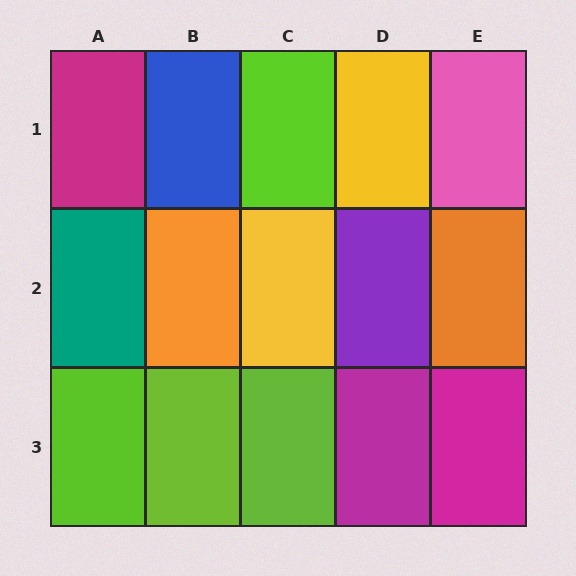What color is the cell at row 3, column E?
Magenta.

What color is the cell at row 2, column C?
Yellow.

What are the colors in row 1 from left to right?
Magenta, blue, lime, yellow, pink.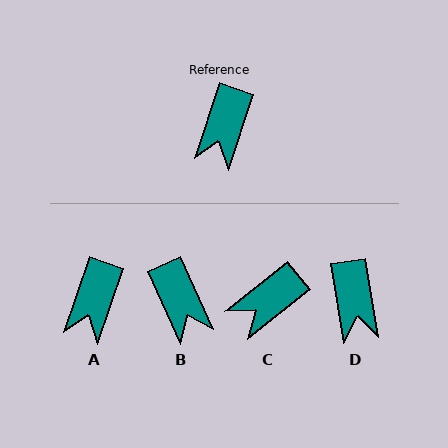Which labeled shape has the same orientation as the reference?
A.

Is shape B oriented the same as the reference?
No, it is off by about 43 degrees.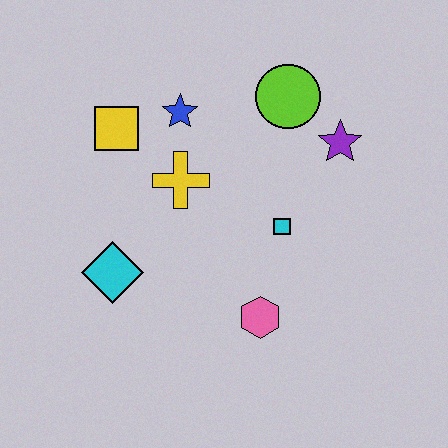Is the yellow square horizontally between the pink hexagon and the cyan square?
No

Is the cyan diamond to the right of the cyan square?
No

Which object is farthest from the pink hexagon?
The yellow square is farthest from the pink hexagon.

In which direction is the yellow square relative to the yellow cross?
The yellow square is to the left of the yellow cross.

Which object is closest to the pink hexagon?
The cyan square is closest to the pink hexagon.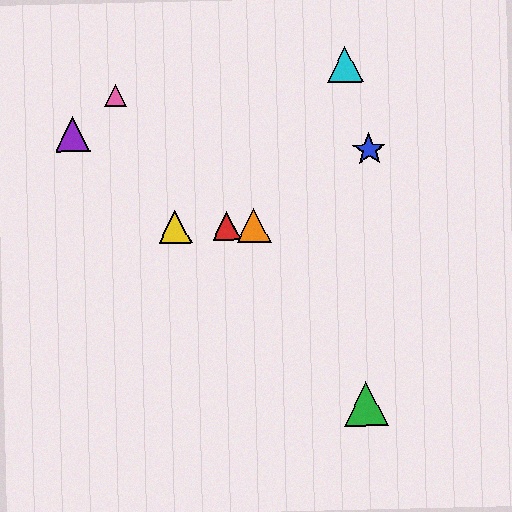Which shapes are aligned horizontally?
The red triangle, the yellow triangle, the orange triangle are aligned horizontally.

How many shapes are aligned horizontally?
3 shapes (the red triangle, the yellow triangle, the orange triangle) are aligned horizontally.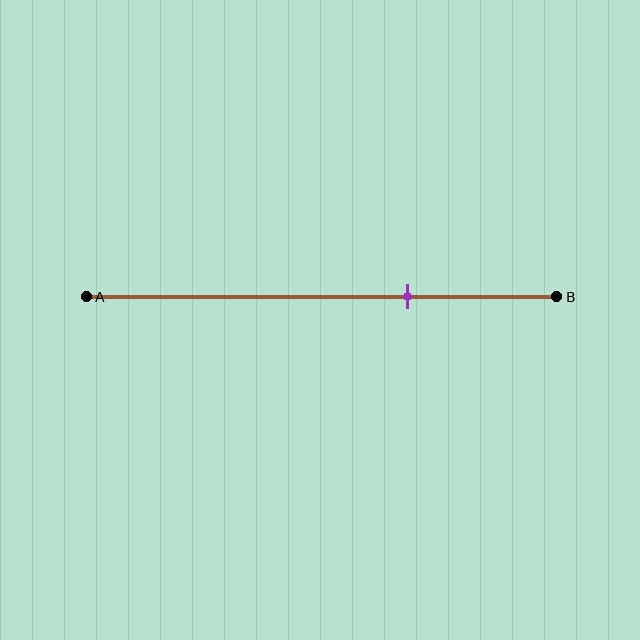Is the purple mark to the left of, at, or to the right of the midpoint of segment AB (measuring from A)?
The purple mark is to the right of the midpoint of segment AB.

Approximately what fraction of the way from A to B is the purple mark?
The purple mark is approximately 70% of the way from A to B.